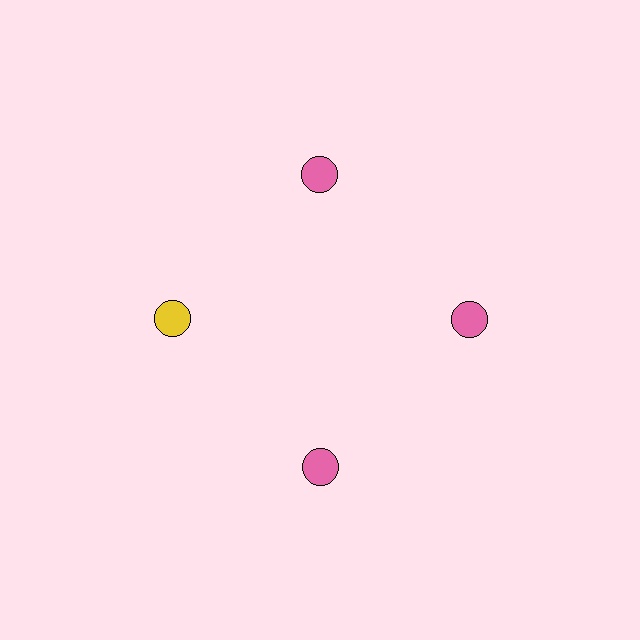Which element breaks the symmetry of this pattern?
The yellow circle at roughly the 9 o'clock position breaks the symmetry. All other shapes are pink circles.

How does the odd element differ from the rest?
It has a different color: yellow instead of pink.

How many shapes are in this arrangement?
There are 4 shapes arranged in a ring pattern.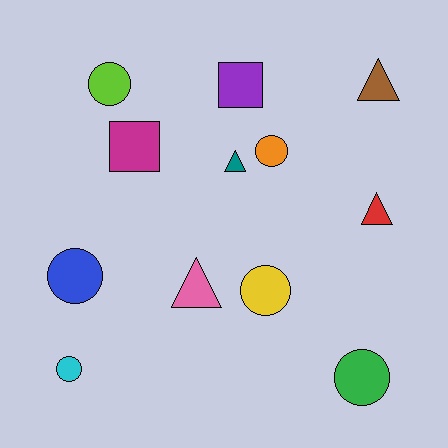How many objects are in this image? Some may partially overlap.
There are 12 objects.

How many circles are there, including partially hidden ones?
There are 6 circles.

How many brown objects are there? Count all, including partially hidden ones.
There is 1 brown object.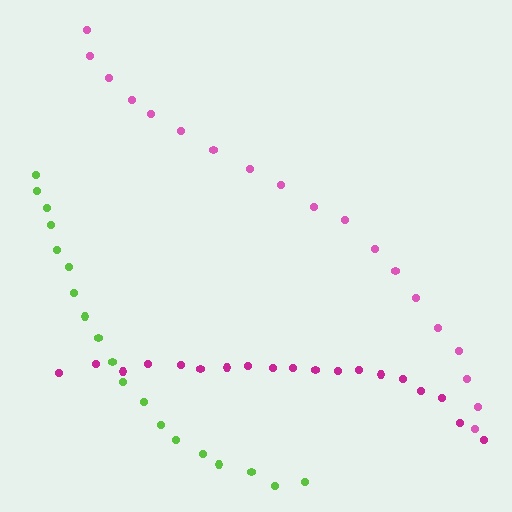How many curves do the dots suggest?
There are 3 distinct paths.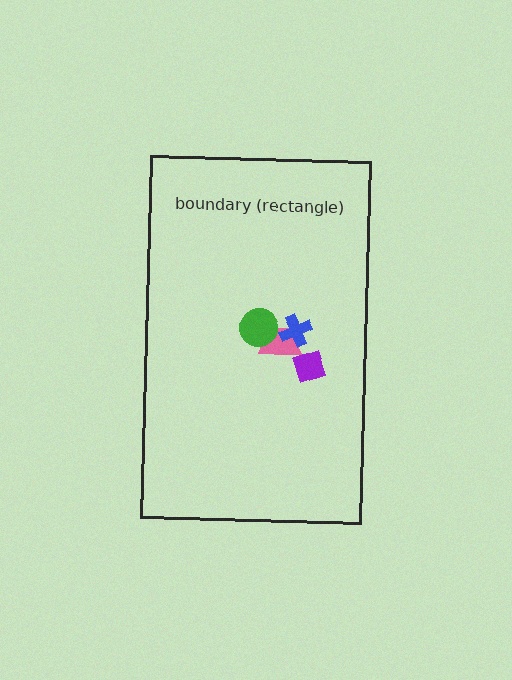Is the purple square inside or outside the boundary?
Inside.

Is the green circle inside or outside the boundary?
Inside.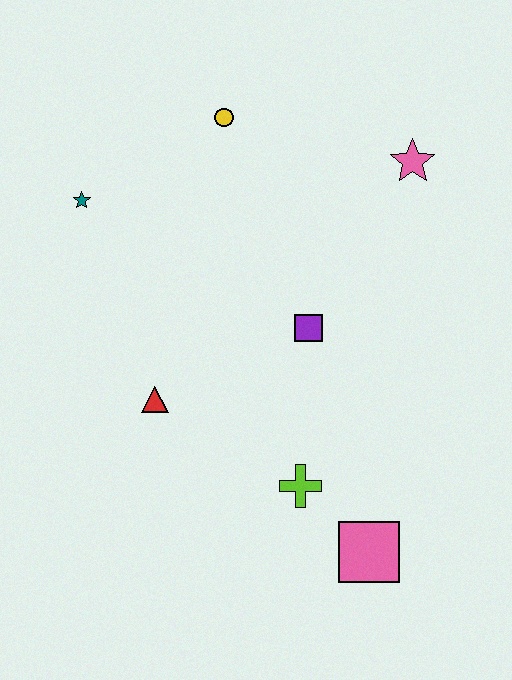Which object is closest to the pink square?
The lime cross is closest to the pink square.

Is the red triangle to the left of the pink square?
Yes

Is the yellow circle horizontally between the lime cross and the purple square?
No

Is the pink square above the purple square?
No